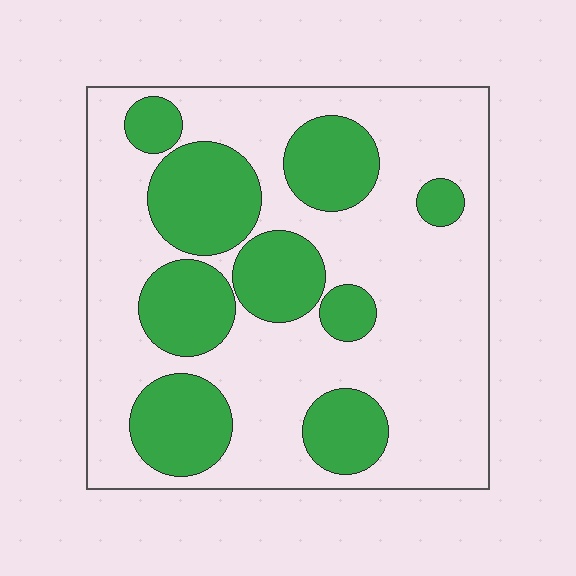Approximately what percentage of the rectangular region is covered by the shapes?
Approximately 35%.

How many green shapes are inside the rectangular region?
9.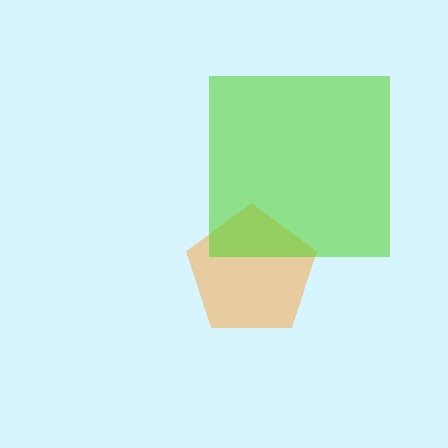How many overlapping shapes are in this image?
There are 2 overlapping shapes in the image.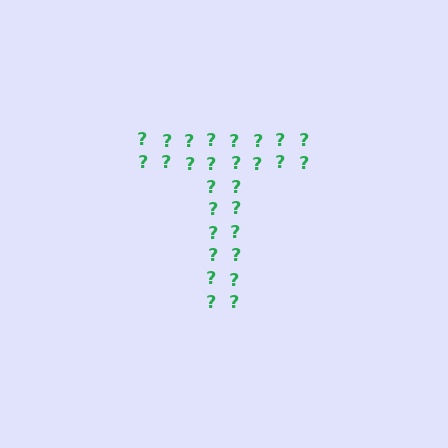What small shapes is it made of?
It is made of small question marks.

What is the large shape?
The large shape is the letter T.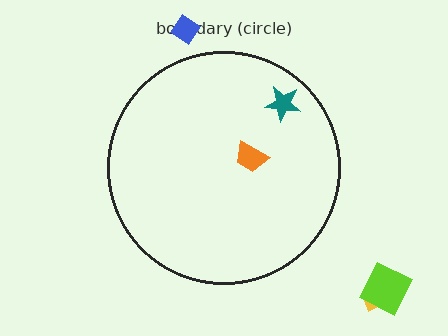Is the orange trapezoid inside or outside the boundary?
Inside.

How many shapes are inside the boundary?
2 inside, 3 outside.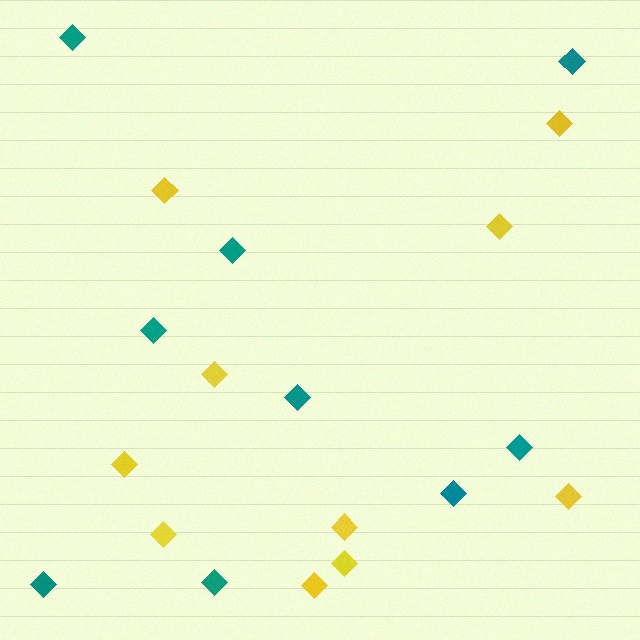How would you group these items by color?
There are 2 groups: one group of teal diamonds (9) and one group of yellow diamonds (10).